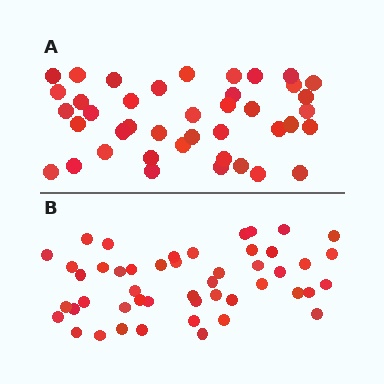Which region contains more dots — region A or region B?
Region B (the bottom region) has more dots.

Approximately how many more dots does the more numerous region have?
Region B has roughly 8 or so more dots than region A.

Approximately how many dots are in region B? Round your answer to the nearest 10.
About 50 dots. (The exact count is 48, which rounds to 50.)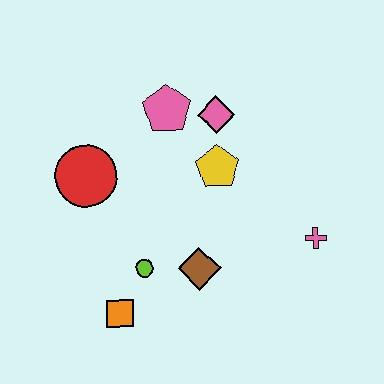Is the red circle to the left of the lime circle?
Yes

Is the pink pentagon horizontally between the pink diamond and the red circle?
Yes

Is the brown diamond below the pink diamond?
Yes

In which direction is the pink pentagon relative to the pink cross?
The pink pentagon is to the left of the pink cross.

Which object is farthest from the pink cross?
The red circle is farthest from the pink cross.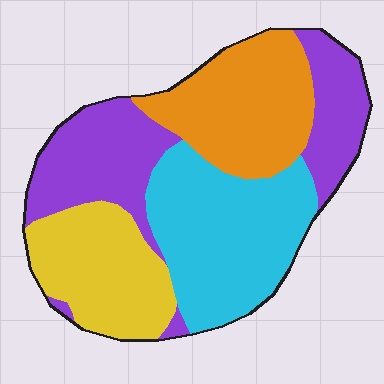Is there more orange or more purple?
Purple.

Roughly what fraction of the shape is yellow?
Yellow takes up about one fifth (1/5) of the shape.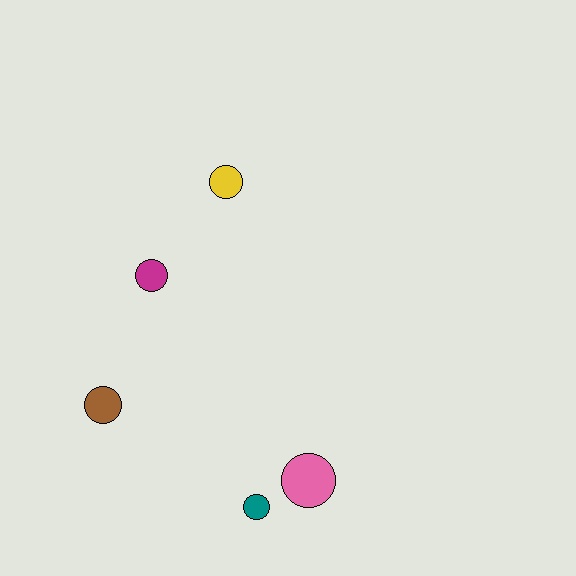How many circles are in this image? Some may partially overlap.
There are 5 circles.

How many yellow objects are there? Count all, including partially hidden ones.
There is 1 yellow object.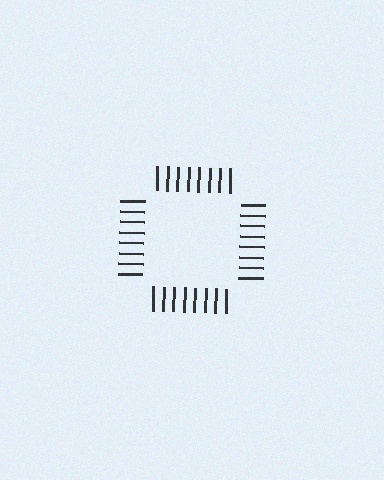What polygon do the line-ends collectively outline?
An illusory square — the line segments terminate on its edges but no continuous stroke is drawn.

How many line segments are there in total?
32 — 8 along each of the 4 edges.